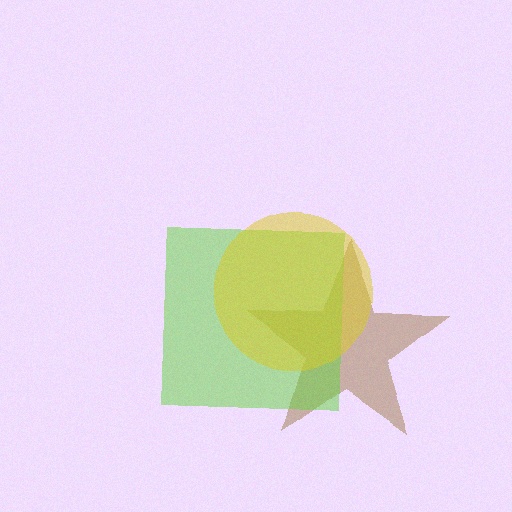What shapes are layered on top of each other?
The layered shapes are: a brown star, a lime square, a yellow circle.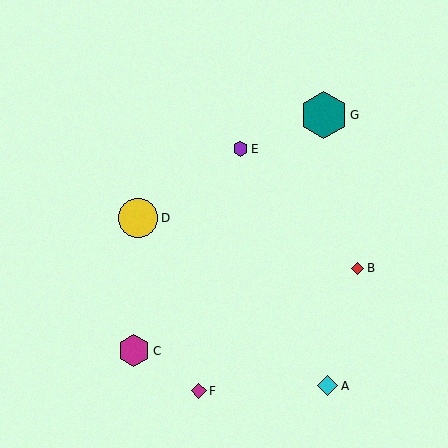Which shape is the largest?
The teal hexagon (labeled G) is the largest.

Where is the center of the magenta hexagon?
The center of the magenta hexagon is at (134, 351).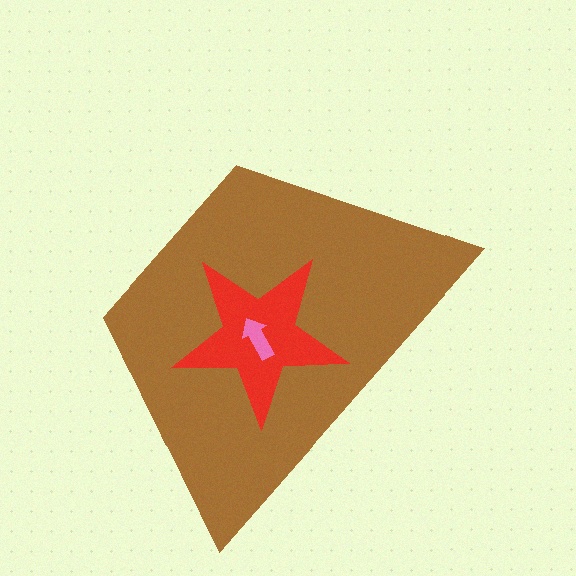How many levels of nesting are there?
3.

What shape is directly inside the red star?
The pink arrow.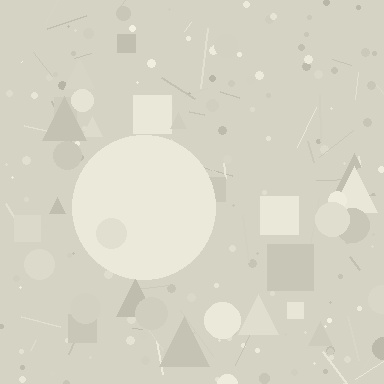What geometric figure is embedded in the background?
A circle is embedded in the background.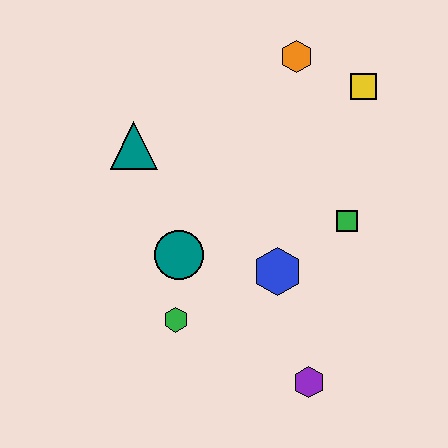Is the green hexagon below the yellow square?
Yes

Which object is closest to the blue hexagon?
The green square is closest to the blue hexagon.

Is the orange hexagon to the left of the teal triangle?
No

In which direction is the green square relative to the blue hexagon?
The green square is to the right of the blue hexagon.